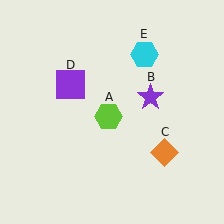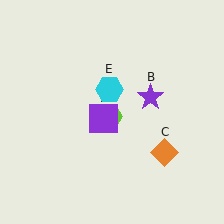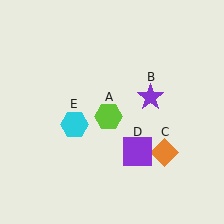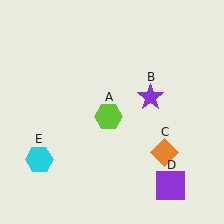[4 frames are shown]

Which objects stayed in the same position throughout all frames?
Lime hexagon (object A) and purple star (object B) and orange diamond (object C) remained stationary.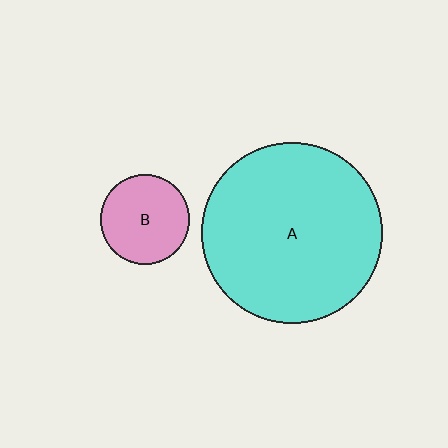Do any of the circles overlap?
No, none of the circles overlap.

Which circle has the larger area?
Circle A (cyan).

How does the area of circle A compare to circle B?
Approximately 4.1 times.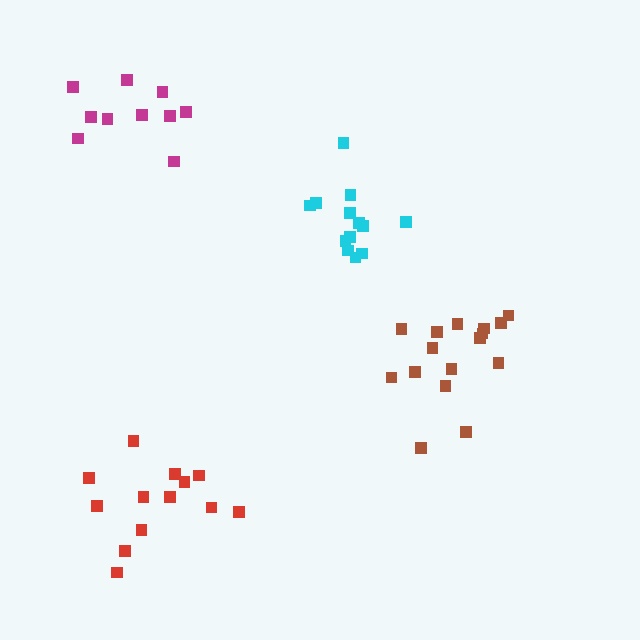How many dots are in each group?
Group 1: 13 dots, Group 2: 16 dots, Group 3: 13 dots, Group 4: 10 dots (52 total).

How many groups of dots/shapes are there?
There are 4 groups.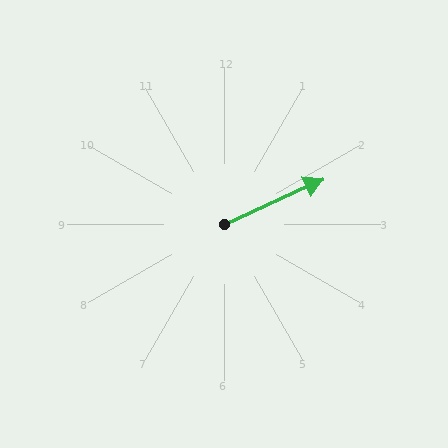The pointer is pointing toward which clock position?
Roughly 2 o'clock.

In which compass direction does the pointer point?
Northeast.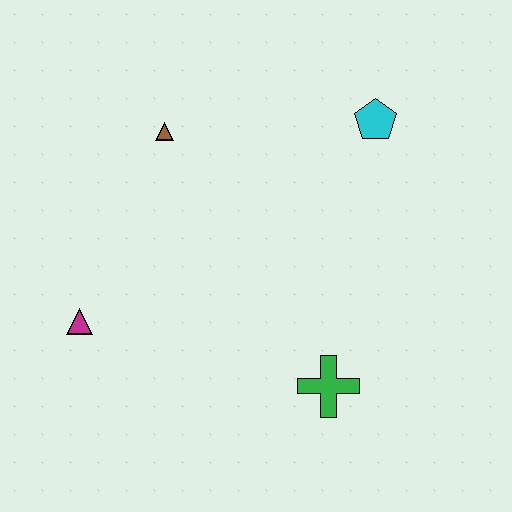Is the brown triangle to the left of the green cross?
Yes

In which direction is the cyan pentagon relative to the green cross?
The cyan pentagon is above the green cross.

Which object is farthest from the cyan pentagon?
The magenta triangle is farthest from the cyan pentagon.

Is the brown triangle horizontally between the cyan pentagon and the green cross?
No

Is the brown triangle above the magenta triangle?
Yes